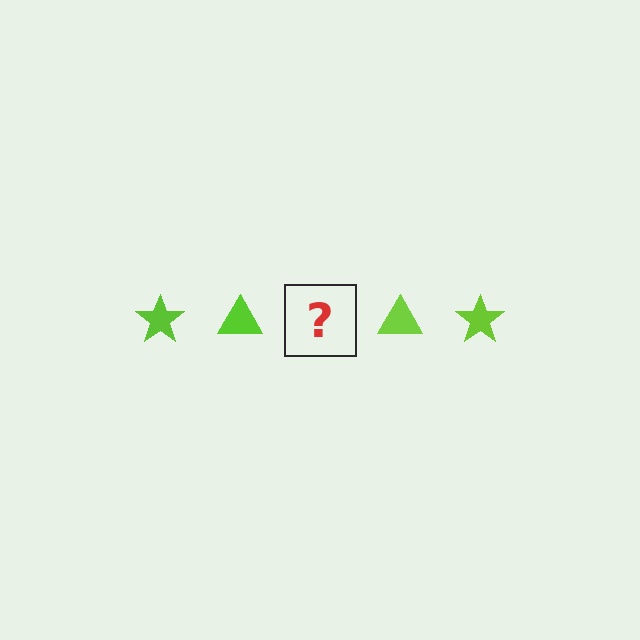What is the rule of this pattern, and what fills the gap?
The rule is that the pattern cycles through star, triangle shapes in lime. The gap should be filled with a lime star.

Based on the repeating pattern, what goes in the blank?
The blank should be a lime star.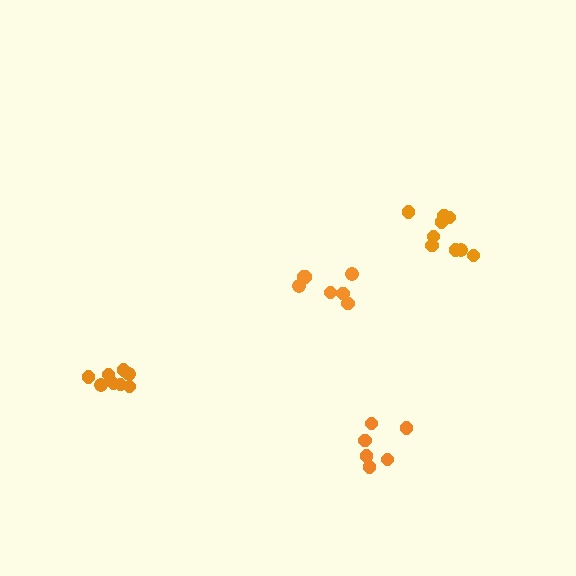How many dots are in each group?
Group 1: 7 dots, Group 2: 8 dots, Group 3: 6 dots, Group 4: 9 dots (30 total).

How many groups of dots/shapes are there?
There are 4 groups.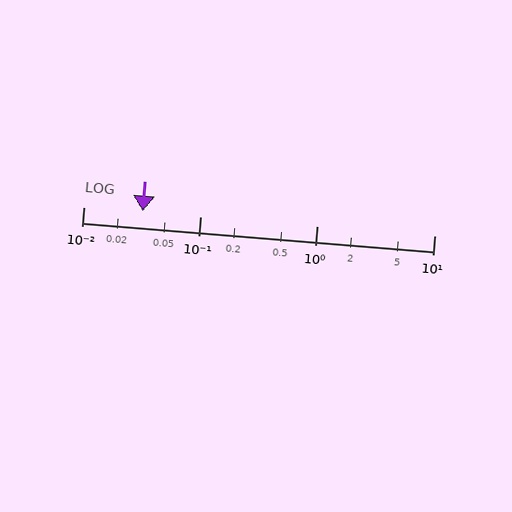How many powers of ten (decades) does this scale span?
The scale spans 3 decades, from 0.01 to 10.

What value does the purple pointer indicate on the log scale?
The pointer indicates approximately 0.032.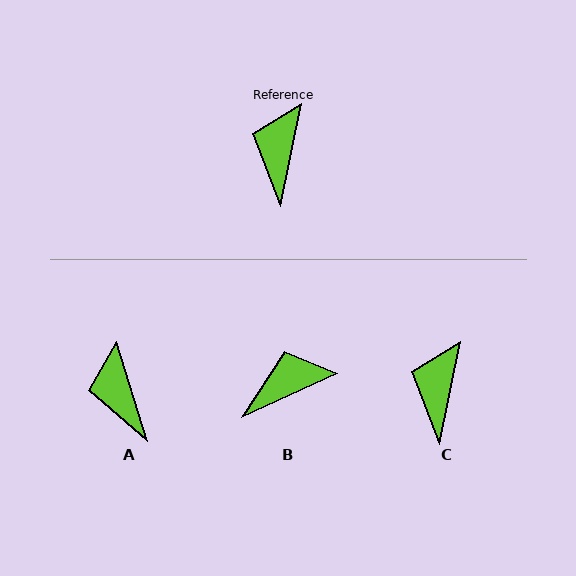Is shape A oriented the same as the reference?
No, it is off by about 28 degrees.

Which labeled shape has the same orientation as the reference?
C.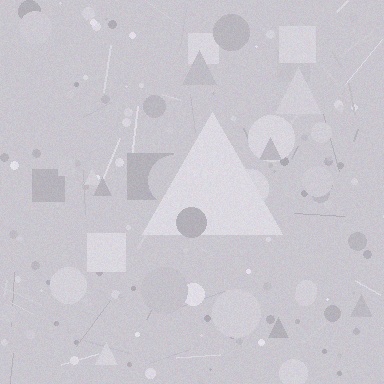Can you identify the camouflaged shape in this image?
The camouflaged shape is a triangle.